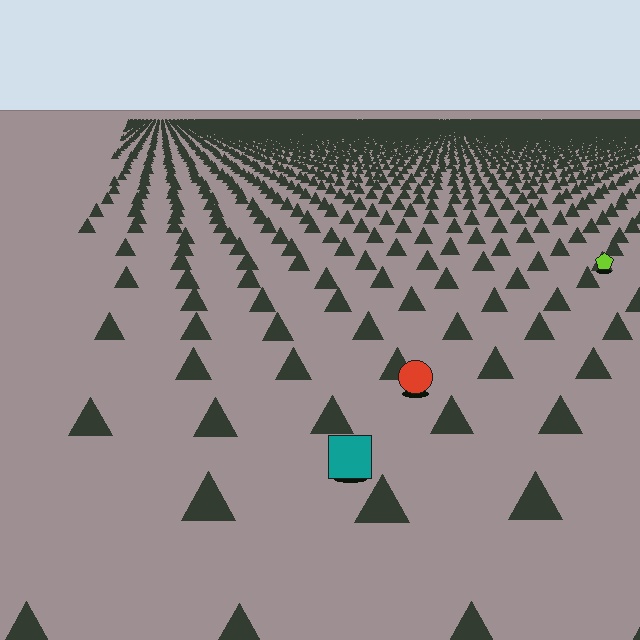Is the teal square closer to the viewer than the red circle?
Yes. The teal square is closer — you can tell from the texture gradient: the ground texture is coarser near it.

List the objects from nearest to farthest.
From nearest to farthest: the teal square, the red circle, the lime pentagon.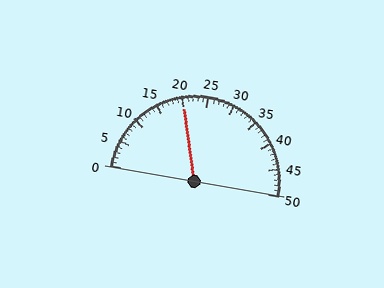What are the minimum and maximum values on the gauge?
The gauge ranges from 0 to 50.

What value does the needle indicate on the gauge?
The needle indicates approximately 20.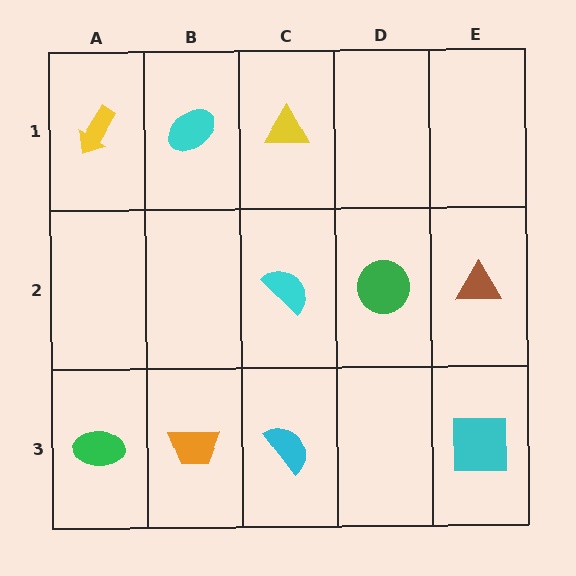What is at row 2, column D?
A green circle.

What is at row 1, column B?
A cyan ellipse.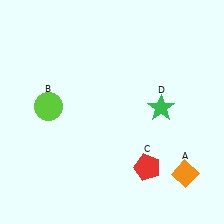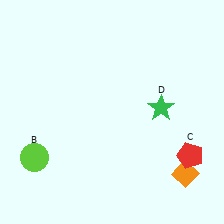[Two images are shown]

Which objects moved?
The objects that moved are: the lime circle (B), the red pentagon (C).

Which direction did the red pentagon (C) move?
The red pentagon (C) moved right.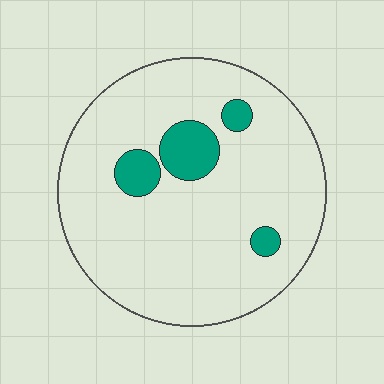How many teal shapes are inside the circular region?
4.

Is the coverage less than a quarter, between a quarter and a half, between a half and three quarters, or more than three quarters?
Less than a quarter.